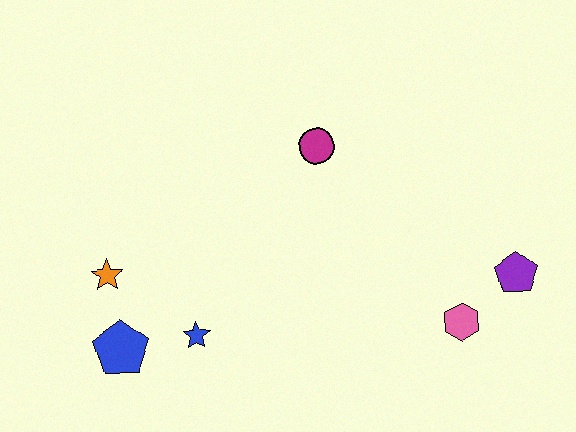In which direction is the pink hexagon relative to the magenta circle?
The pink hexagon is below the magenta circle.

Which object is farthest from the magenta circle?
The blue pentagon is farthest from the magenta circle.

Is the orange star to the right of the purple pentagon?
No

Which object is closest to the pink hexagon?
The purple pentagon is closest to the pink hexagon.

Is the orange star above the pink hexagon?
Yes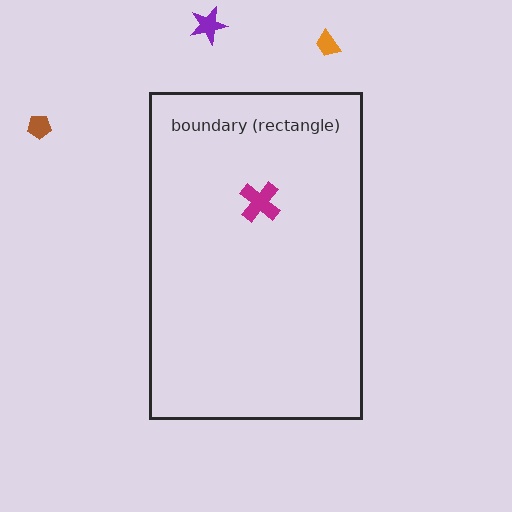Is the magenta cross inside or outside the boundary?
Inside.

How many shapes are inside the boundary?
1 inside, 3 outside.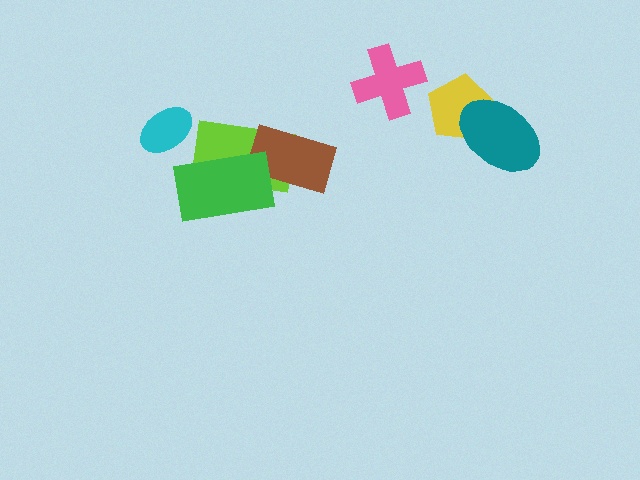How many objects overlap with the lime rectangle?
2 objects overlap with the lime rectangle.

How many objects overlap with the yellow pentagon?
1 object overlaps with the yellow pentagon.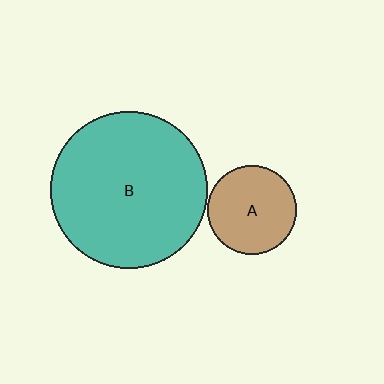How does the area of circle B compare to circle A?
Approximately 3.1 times.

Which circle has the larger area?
Circle B (teal).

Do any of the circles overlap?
No, none of the circles overlap.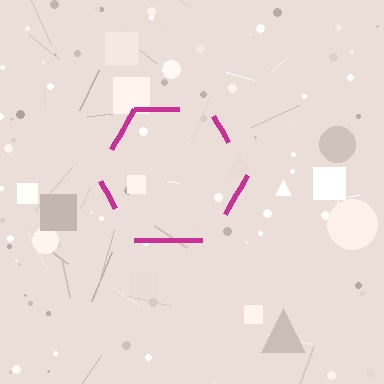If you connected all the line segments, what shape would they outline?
They would outline a hexagon.